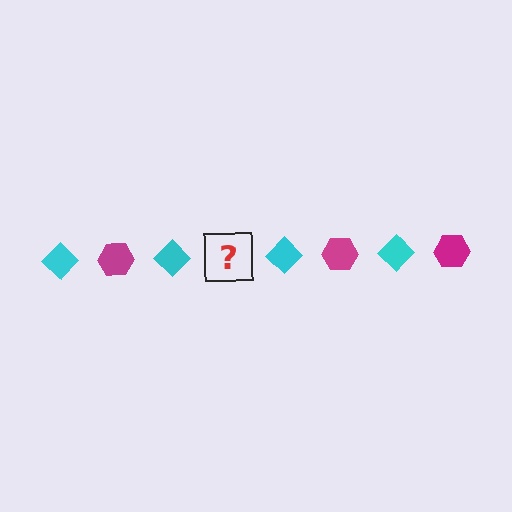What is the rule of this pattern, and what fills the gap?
The rule is that the pattern alternates between cyan diamond and magenta hexagon. The gap should be filled with a magenta hexagon.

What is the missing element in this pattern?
The missing element is a magenta hexagon.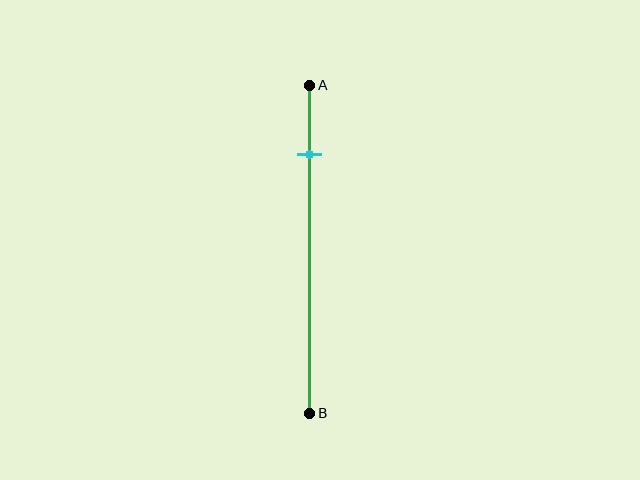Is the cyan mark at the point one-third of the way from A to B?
No, the mark is at about 20% from A, not at the 33% one-third point.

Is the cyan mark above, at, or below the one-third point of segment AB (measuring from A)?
The cyan mark is above the one-third point of segment AB.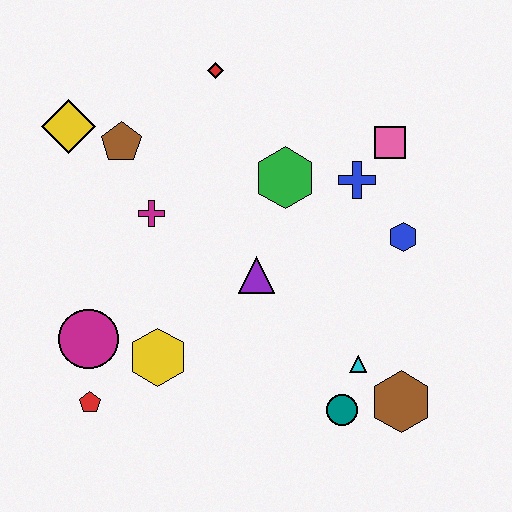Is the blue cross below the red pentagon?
No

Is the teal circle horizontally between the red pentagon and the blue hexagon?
Yes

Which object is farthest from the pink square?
The red pentagon is farthest from the pink square.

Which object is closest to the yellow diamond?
The brown pentagon is closest to the yellow diamond.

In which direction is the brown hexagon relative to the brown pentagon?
The brown hexagon is to the right of the brown pentagon.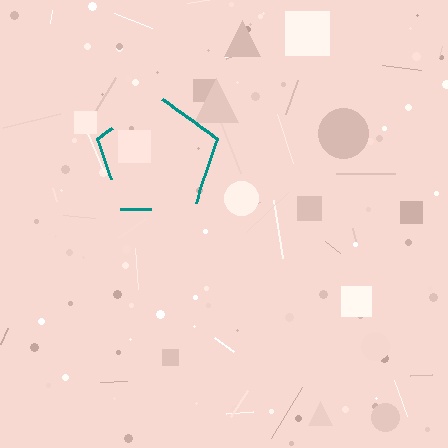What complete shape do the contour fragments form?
The contour fragments form a pentagon.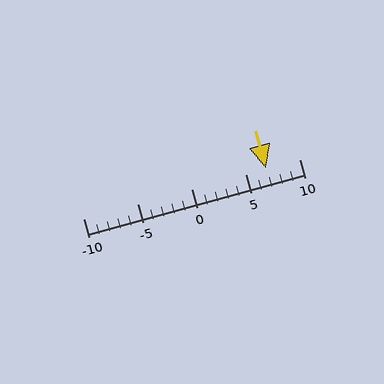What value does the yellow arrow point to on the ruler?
The yellow arrow points to approximately 7.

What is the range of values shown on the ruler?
The ruler shows values from -10 to 10.